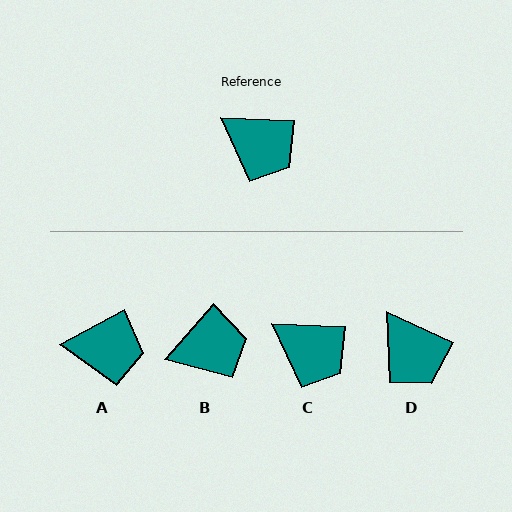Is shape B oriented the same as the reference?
No, it is off by about 50 degrees.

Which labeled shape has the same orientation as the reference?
C.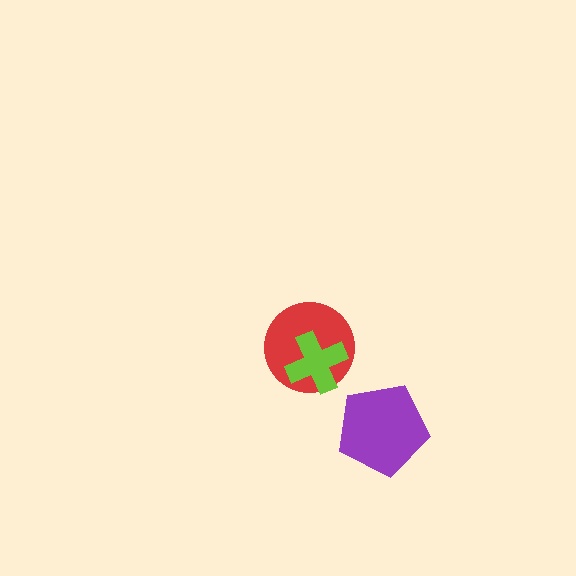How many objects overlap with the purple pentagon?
0 objects overlap with the purple pentagon.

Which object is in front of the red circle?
The lime cross is in front of the red circle.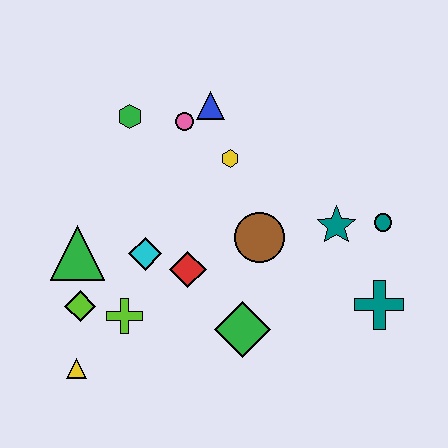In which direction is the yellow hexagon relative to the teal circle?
The yellow hexagon is to the left of the teal circle.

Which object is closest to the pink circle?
The blue triangle is closest to the pink circle.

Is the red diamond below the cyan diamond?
Yes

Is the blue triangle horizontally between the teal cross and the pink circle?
Yes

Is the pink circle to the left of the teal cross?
Yes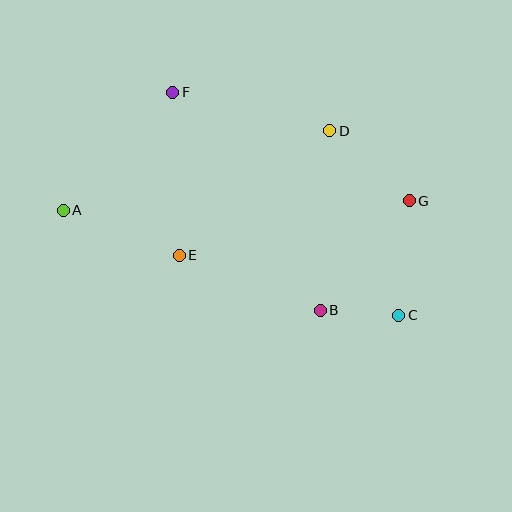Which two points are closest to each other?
Points B and C are closest to each other.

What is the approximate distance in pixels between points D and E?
The distance between D and E is approximately 196 pixels.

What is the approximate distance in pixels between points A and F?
The distance between A and F is approximately 161 pixels.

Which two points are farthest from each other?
Points A and C are farthest from each other.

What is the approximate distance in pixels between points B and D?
The distance between B and D is approximately 180 pixels.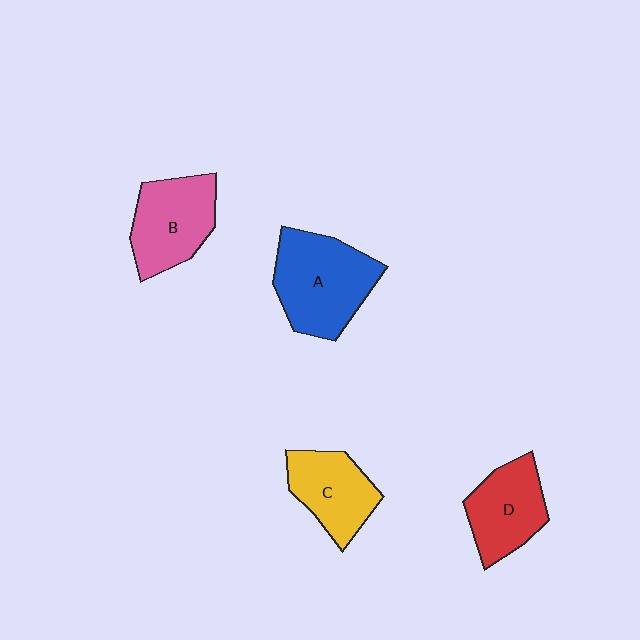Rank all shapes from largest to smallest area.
From largest to smallest: A (blue), B (pink), D (red), C (yellow).